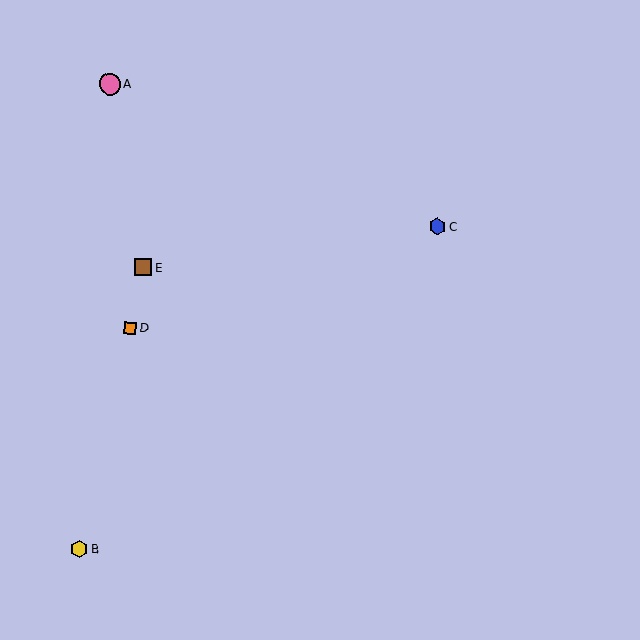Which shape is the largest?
The pink circle (labeled A) is the largest.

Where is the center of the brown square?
The center of the brown square is at (143, 267).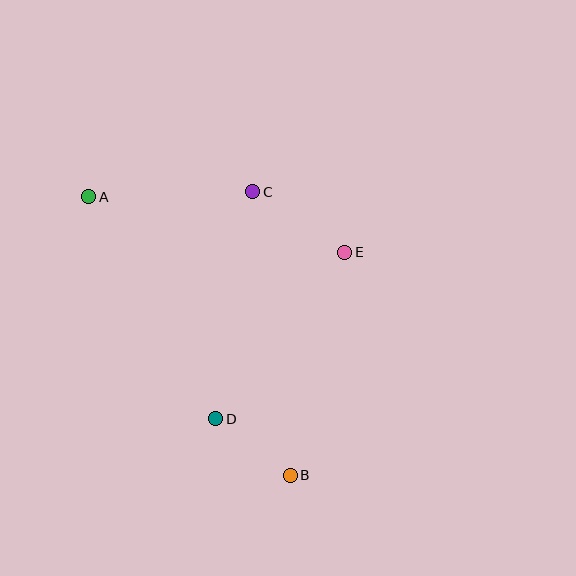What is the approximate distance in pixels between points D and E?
The distance between D and E is approximately 210 pixels.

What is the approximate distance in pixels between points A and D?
The distance between A and D is approximately 256 pixels.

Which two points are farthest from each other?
Points A and B are farthest from each other.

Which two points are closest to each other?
Points B and D are closest to each other.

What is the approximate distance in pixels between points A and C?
The distance between A and C is approximately 164 pixels.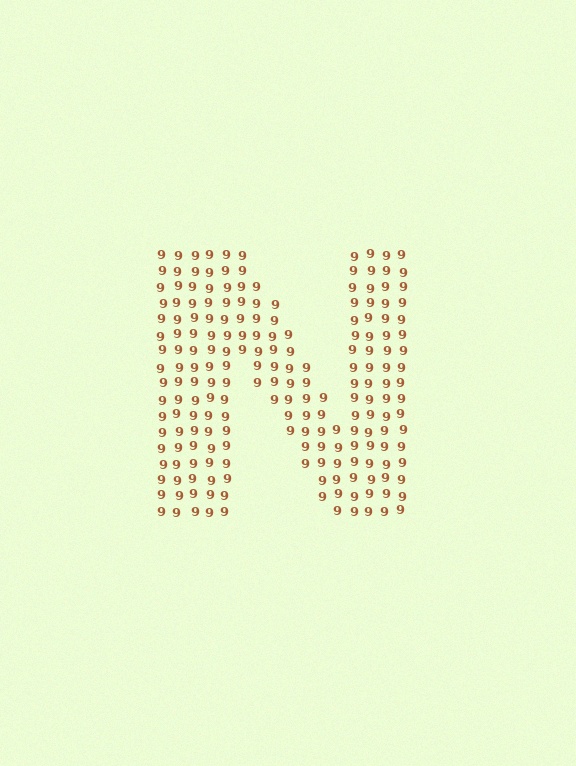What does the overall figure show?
The overall figure shows the letter N.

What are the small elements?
The small elements are digit 9's.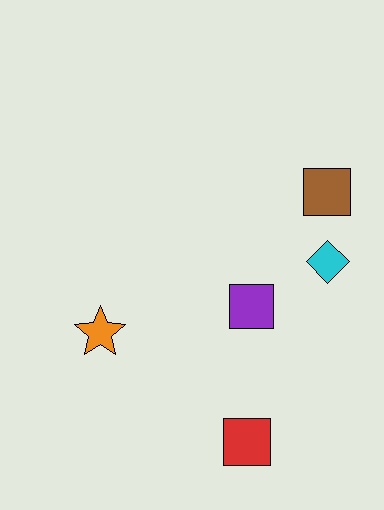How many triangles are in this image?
There are no triangles.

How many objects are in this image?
There are 5 objects.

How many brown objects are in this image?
There is 1 brown object.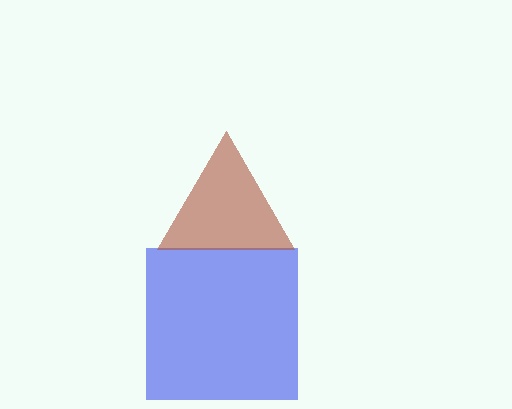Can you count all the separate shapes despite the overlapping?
Yes, there are 2 separate shapes.